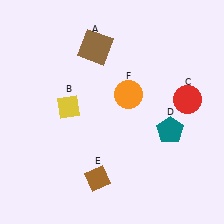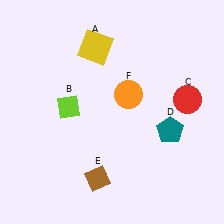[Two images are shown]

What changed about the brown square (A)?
In Image 1, A is brown. In Image 2, it changed to yellow.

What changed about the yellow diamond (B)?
In Image 1, B is yellow. In Image 2, it changed to lime.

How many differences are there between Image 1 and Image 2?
There are 2 differences between the two images.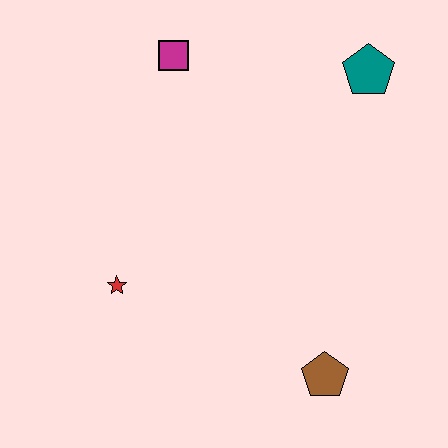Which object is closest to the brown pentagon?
The red star is closest to the brown pentagon.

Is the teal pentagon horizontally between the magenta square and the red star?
No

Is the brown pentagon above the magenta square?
No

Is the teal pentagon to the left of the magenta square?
No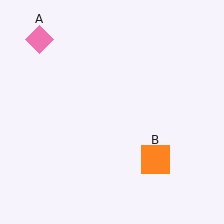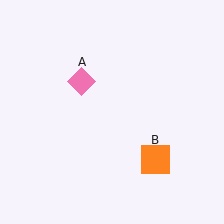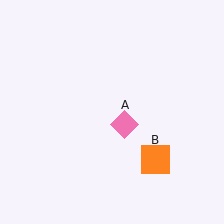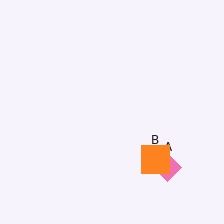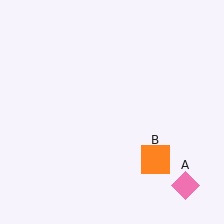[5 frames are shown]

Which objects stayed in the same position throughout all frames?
Orange square (object B) remained stationary.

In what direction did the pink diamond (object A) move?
The pink diamond (object A) moved down and to the right.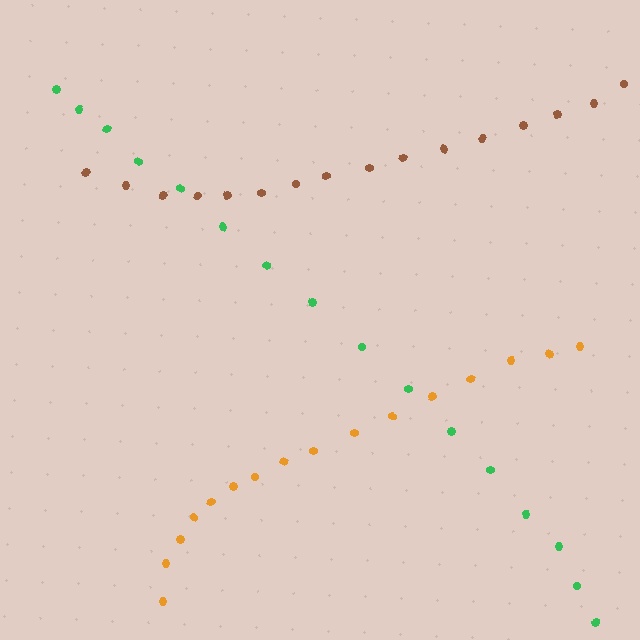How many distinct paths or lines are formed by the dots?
There are 3 distinct paths.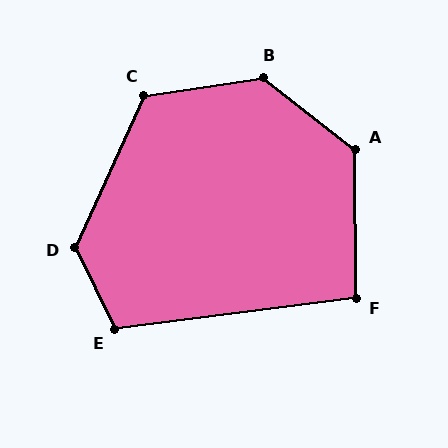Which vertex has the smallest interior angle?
F, at approximately 97 degrees.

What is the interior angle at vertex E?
Approximately 109 degrees (obtuse).